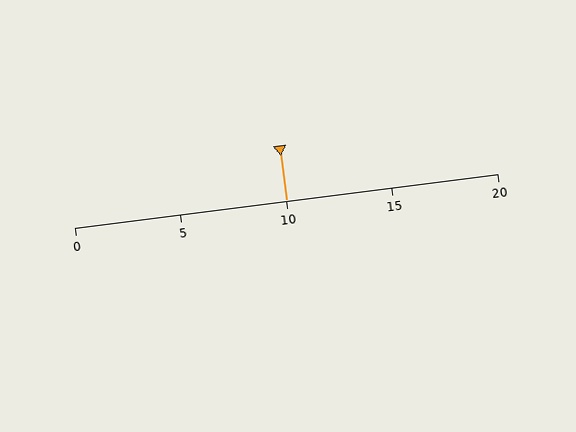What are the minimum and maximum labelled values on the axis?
The axis runs from 0 to 20.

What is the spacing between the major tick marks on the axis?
The major ticks are spaced 5 apart.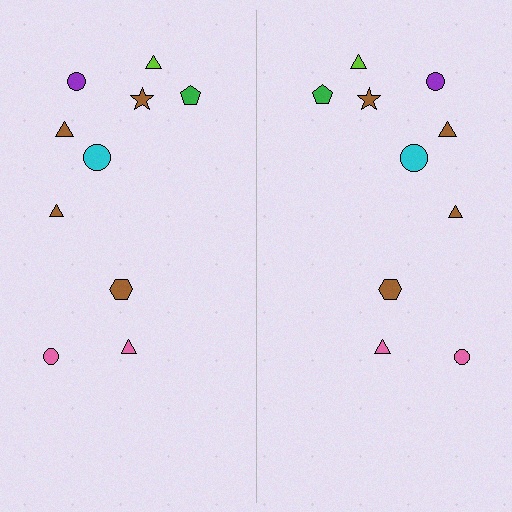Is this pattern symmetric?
Yes, this pattern has bilateral (reflection) symmetry.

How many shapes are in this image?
There are 20 shapes in this image.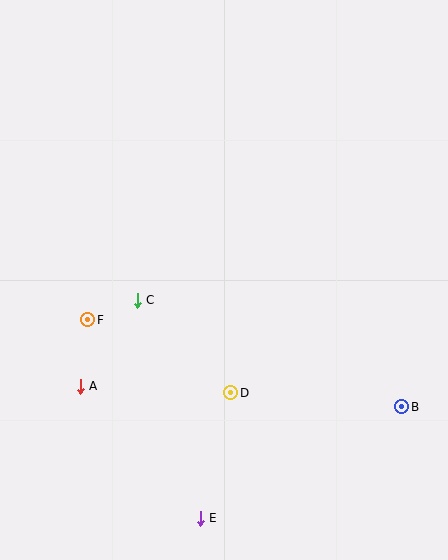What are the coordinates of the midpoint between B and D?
The midpoint between B and D is at (316, 400).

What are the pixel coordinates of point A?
Point A is at (80, 387).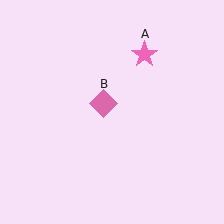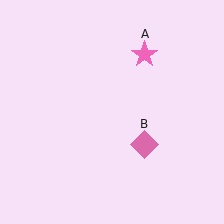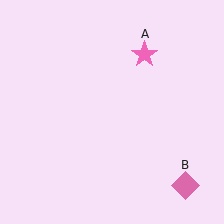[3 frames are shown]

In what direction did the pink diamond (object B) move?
The pink diamond (object B) moved down and to the right.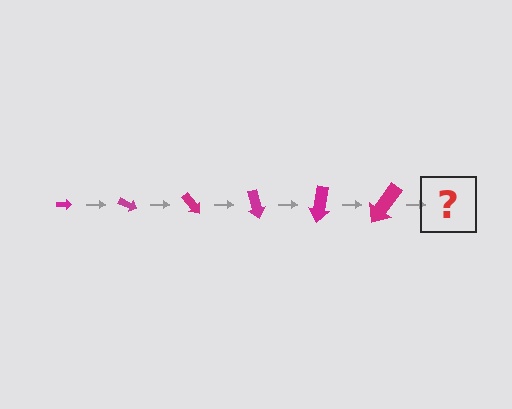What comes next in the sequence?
The next element should be an arrow, larger than the previous one and rotated 150 degrees from the start.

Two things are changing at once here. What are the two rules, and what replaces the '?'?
The two rules are that the arrow grows larger each step and it rotates 25 degrees each step. The '?' should be an arrow, larger than the previous one and rotated 150 degrees from the start.